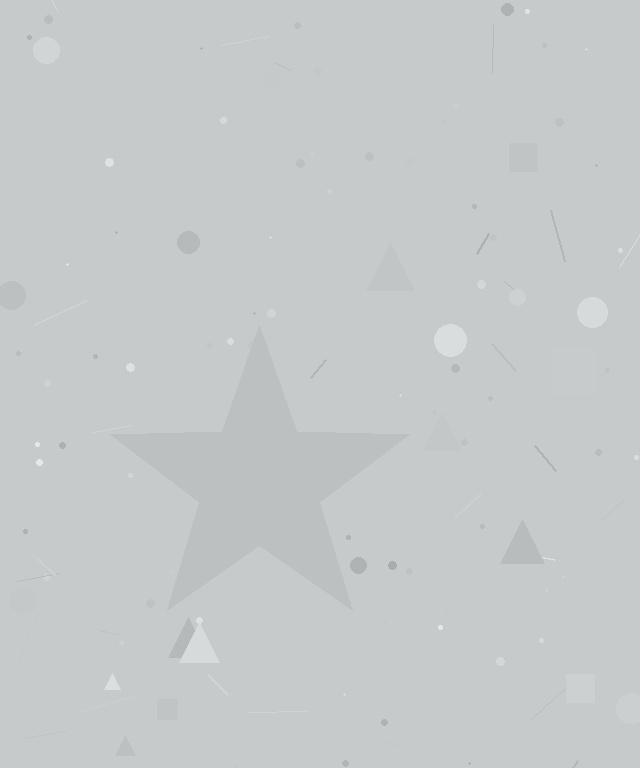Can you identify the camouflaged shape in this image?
The camouflaged shape is a star.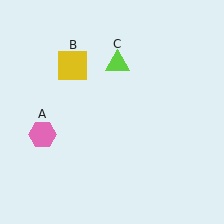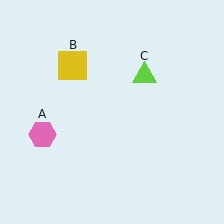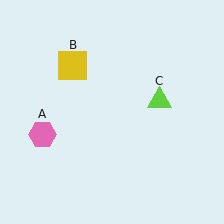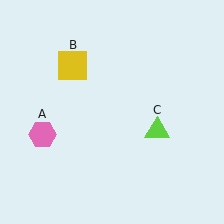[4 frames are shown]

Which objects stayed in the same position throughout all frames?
Pink hexagon (object A) and yellow square (object B) remained stationary.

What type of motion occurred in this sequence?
The lime triangle (object C) rotated clockwise around the center of the scene.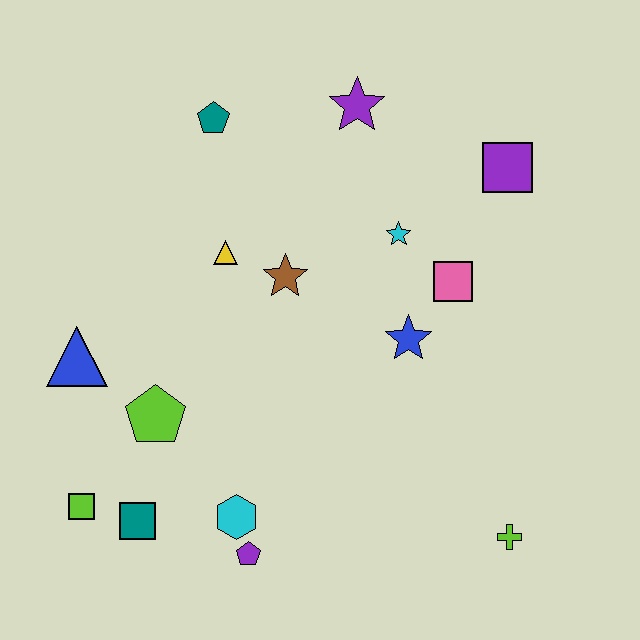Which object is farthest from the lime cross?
The teal pentagon is farthest from the lime cross.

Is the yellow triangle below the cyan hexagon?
No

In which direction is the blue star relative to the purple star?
The blue star is below the purple star.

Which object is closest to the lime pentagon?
The blue triangle is closest to the lime pentagon.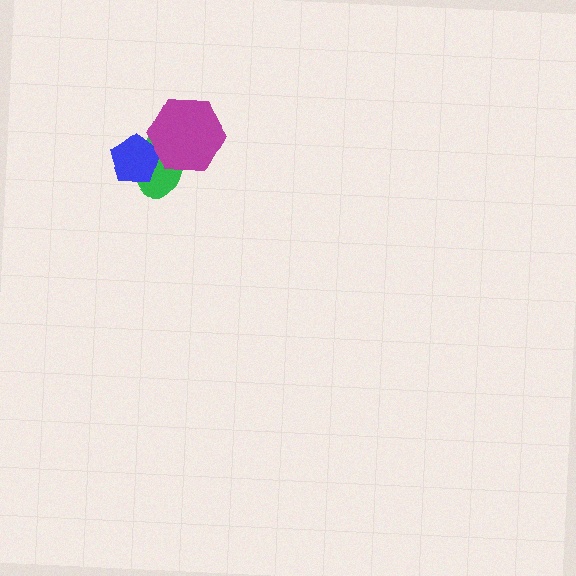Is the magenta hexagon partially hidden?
No, no other shape covers it.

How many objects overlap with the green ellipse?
2 objects overlap with the green ellipse.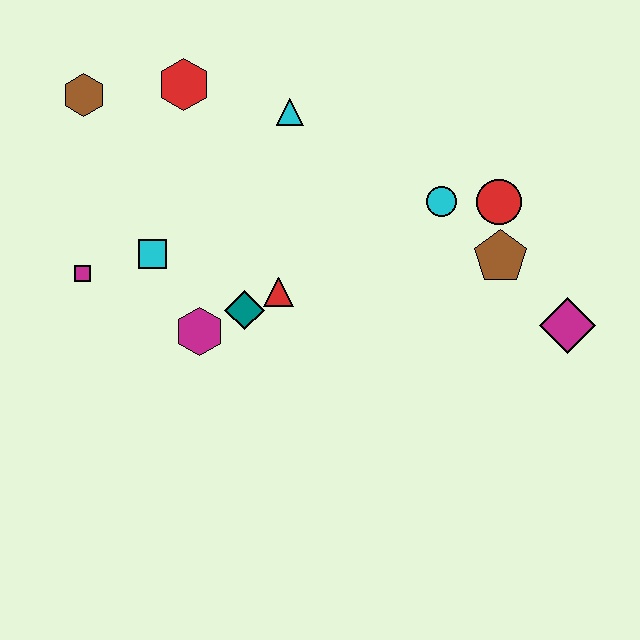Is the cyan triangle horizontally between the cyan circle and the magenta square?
Yes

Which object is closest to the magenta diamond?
The brown pentagon is closest to the magenta diamond.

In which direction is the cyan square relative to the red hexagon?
The cyan square is below the red hexagon.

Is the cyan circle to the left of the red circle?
Yes